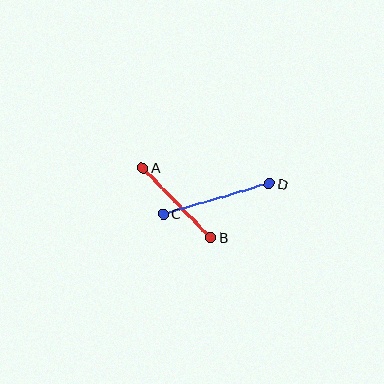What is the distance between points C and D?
The distance is approximately 111 pixels.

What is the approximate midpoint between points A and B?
The midpoint is at approximately (177, 203) pixels.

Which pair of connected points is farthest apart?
Points C and D are farthest apart.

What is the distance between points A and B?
The distance is approximately 97 pixels.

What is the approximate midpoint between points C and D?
The midpoint is at approximately (216, 199) pixels.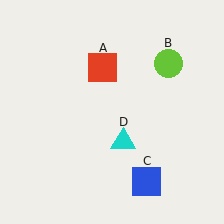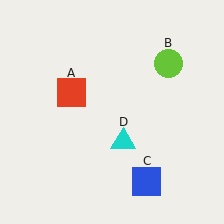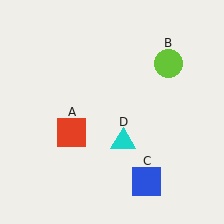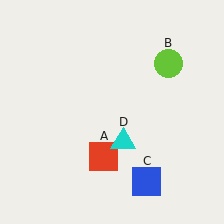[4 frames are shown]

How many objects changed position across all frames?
1 object changed position: red square (object A).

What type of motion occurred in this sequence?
The red square (object A) rotated counterclockwise around the center of the scene.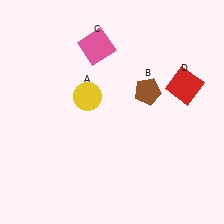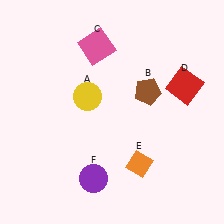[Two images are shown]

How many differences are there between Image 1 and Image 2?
There are 2 differences between the two images.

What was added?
An orange diamond (E), a purple circle (F) were added in Image 2.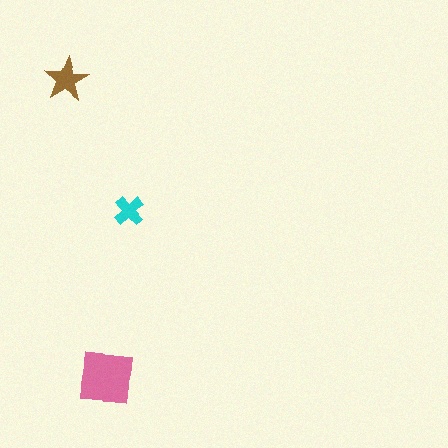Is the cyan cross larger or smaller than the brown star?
Smaller.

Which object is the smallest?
The cyan cross.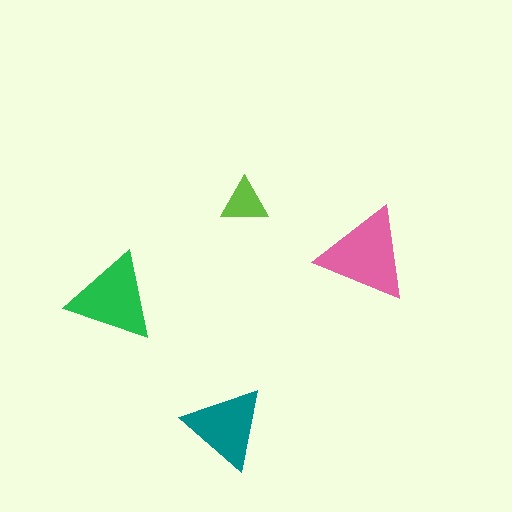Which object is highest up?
The lime triangle is topmost.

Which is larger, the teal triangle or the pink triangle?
The pink one.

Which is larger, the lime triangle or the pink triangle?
The pink one.